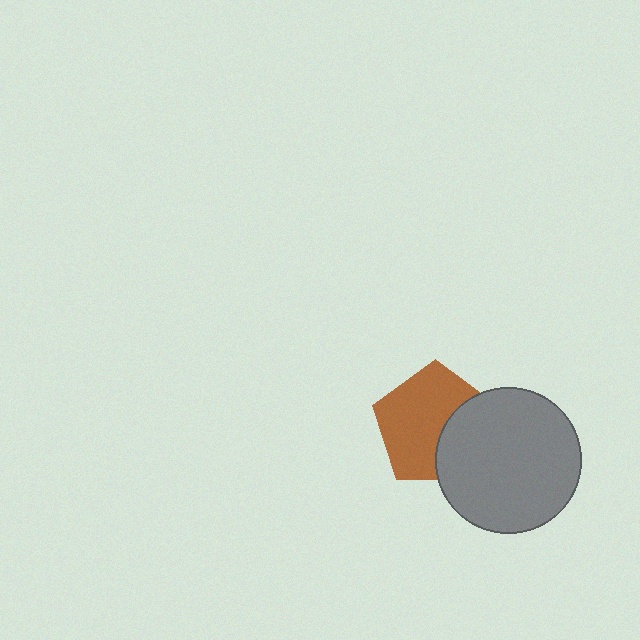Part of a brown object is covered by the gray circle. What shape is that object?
It is a pentagon.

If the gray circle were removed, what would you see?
You would see the complete brown pentagon.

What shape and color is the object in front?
The object in front is a gray circle.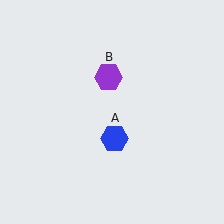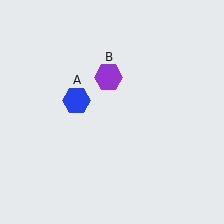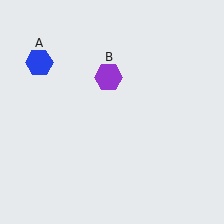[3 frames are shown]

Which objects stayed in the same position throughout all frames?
Purple hexagon (object B) remained stationary.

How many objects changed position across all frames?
1 object changed position: blue hexagon (object A).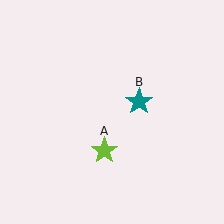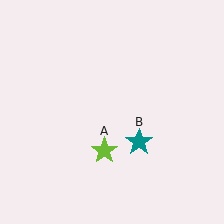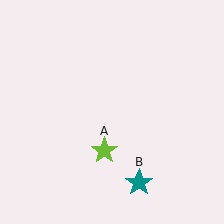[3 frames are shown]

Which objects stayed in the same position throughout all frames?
Lime star (object A) remained stationary.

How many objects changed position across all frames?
1 object changed position: teal star (object B).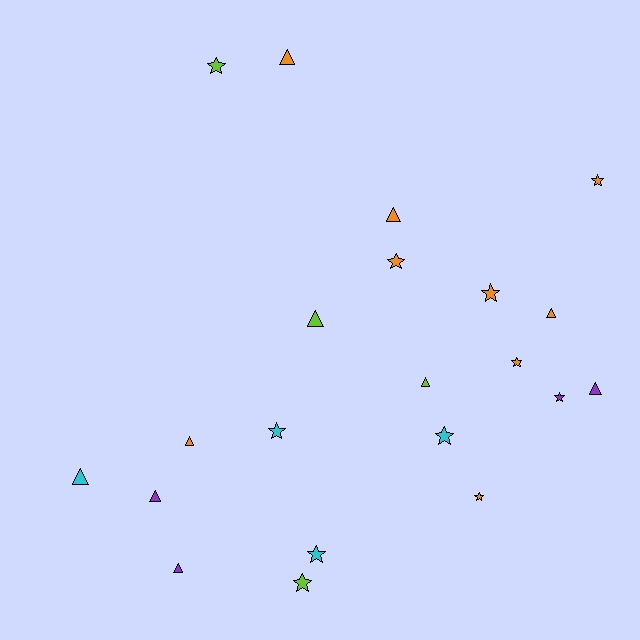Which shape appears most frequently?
Star, with 11 objects.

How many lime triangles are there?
There are 2 lime triangles.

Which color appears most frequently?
Orange, with 9 objects.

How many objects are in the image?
There are 21 objects.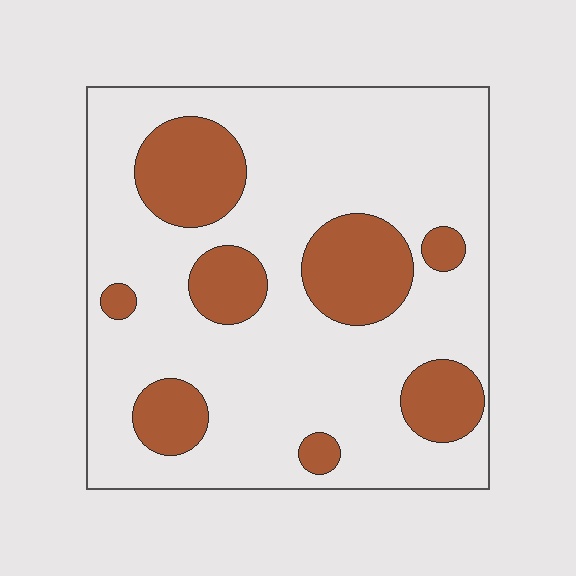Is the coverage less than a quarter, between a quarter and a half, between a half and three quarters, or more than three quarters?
Less than a quarter.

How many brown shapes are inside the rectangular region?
8.